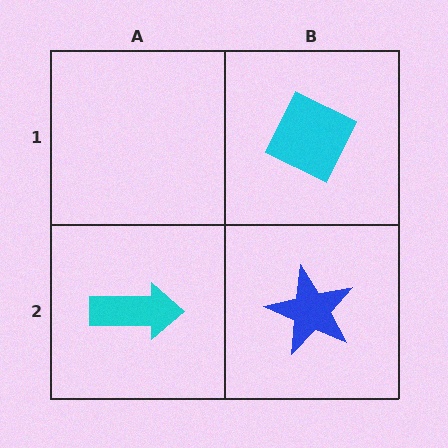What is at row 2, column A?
A cyan arrow.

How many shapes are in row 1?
1 shape.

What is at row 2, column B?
A blue star.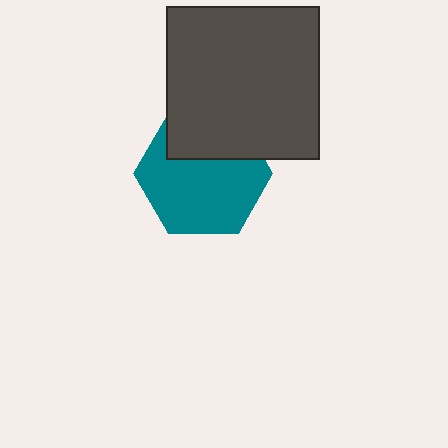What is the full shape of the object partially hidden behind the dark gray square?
The partially hidden object is a teal hexagon.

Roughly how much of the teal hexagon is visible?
Most of it is visible (roughly 69%).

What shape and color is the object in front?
The object in front is a dark gray square.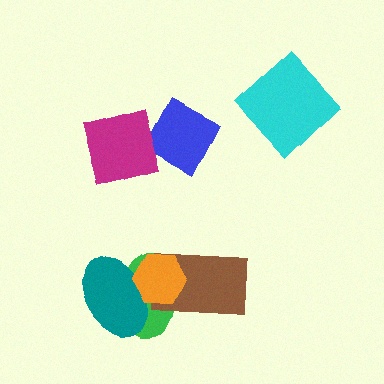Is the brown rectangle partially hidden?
Yes, it is partially covered by another shape.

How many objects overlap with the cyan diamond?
0 objects overlap with the cyan diamond.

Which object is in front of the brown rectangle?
The orange hexagon is in front of the brown rectangle.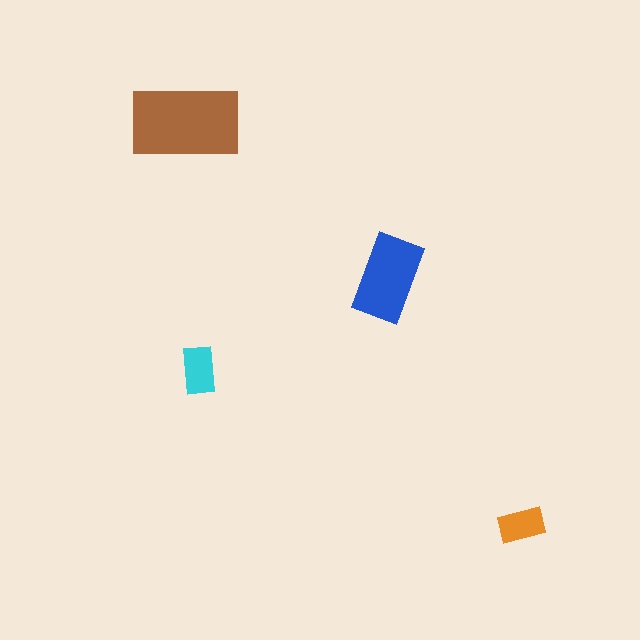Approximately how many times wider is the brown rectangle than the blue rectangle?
About 1.5 times wider.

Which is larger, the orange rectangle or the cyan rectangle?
The cyan one.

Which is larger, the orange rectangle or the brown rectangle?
The brown one.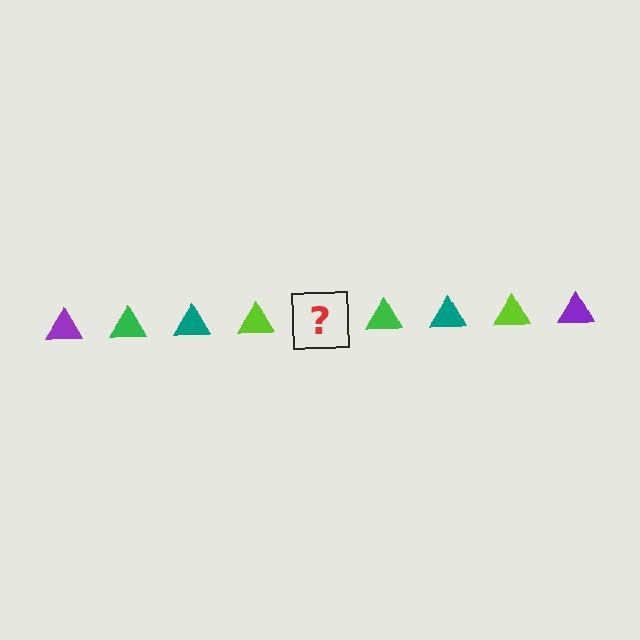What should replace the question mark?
The question mark should be replaced with a purple triangle.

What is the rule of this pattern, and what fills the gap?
The rule is that the pattern cycles through purple, green, teal, lime triangles. The gap should be filled with a purple triangle.